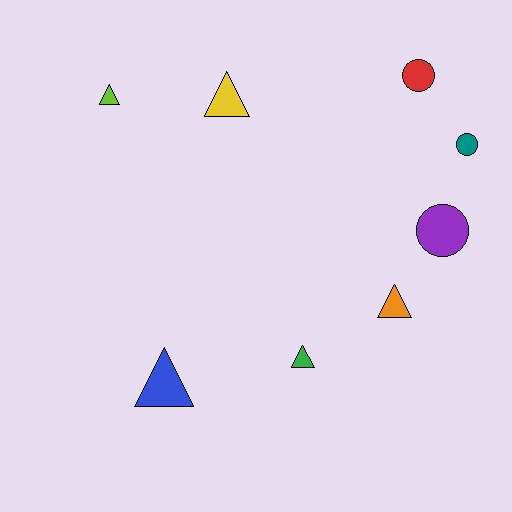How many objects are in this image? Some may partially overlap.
There are 8 objects.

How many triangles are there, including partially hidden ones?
There are 5 triangles.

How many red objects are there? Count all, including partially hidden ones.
There is 1 red object.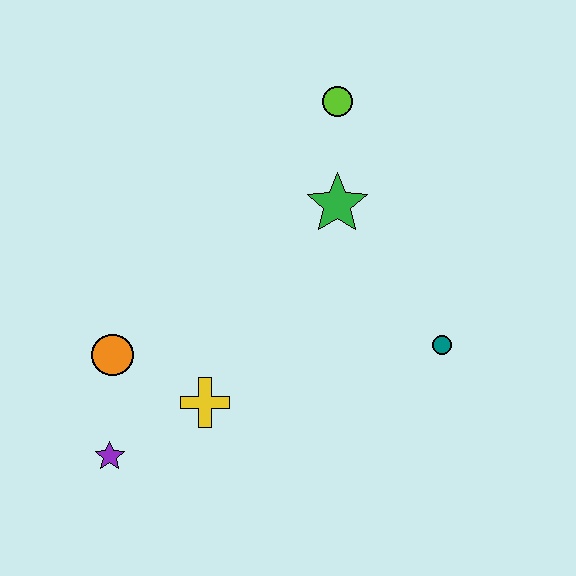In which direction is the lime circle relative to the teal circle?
The lime circle is above the teal circle.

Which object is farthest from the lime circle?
The purple star is farthest from the lime circle.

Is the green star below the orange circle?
No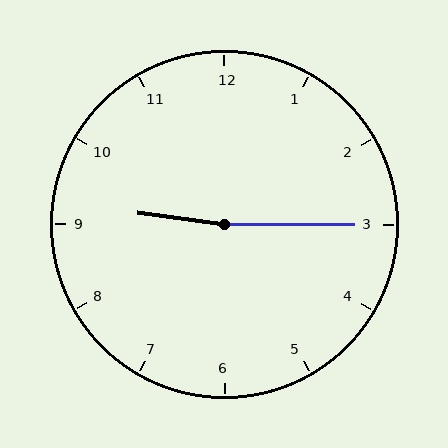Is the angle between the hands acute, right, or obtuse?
It is obtuse.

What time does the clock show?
9:15.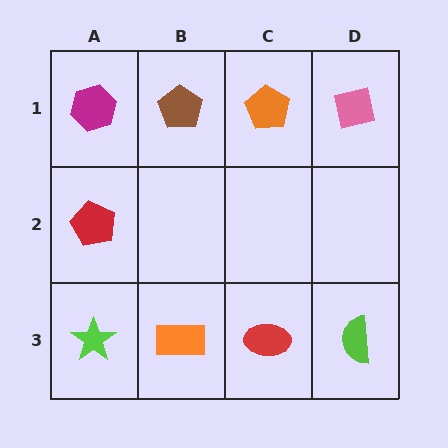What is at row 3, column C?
A red ellipse.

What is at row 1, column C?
An orange pentagon.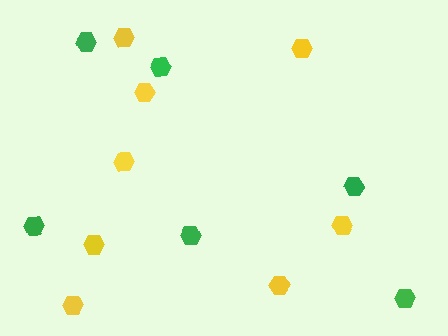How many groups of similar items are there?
There are 2 groups: one group of yellow hexagons (8) and one group of green hexagons (6).